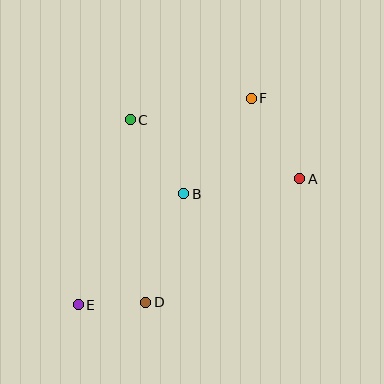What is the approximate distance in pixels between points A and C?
The distance between A and C is approximately 180 pixels.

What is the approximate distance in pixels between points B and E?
The distance between B and E is approximately 153 pixels.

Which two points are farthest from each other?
Points E and F are farthest from each other.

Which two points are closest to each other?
Points D and E are closest to each other.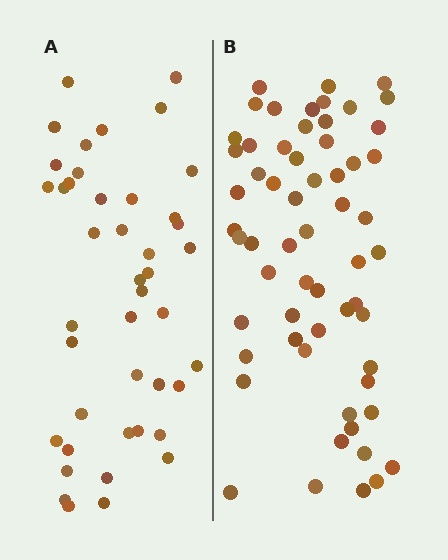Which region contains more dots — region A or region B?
Region B (the right region) has more dots.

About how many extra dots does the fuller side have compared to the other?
Region B has approximately 15 more dots than region A.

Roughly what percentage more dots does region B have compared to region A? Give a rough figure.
About 40% more.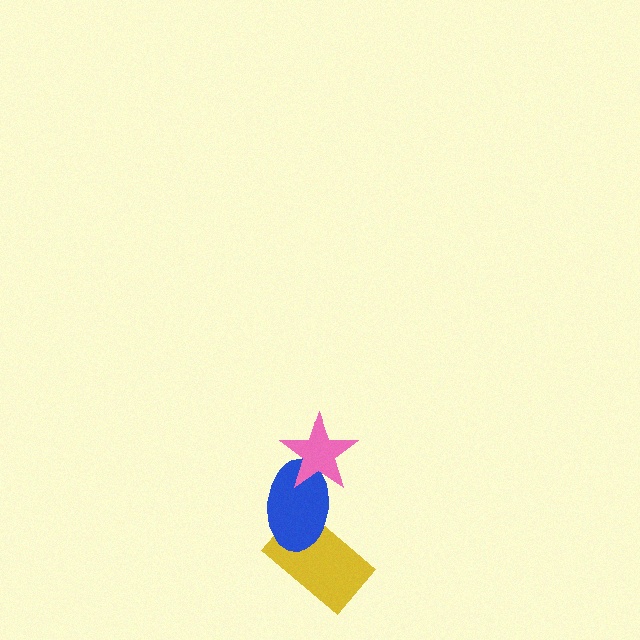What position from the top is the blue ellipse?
The blue ellipse is 2nd from the top.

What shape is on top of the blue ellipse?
The pink star is on top of the blue ellipse.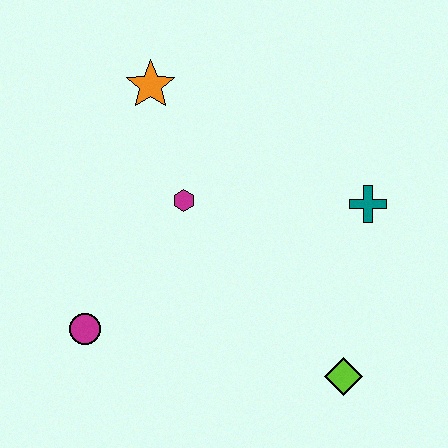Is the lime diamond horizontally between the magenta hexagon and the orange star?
No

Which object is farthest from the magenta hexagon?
The lime diamond is farthest from the magenta hexagon.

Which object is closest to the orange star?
The magenta hexagon is closest to the orange star.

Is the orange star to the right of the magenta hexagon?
No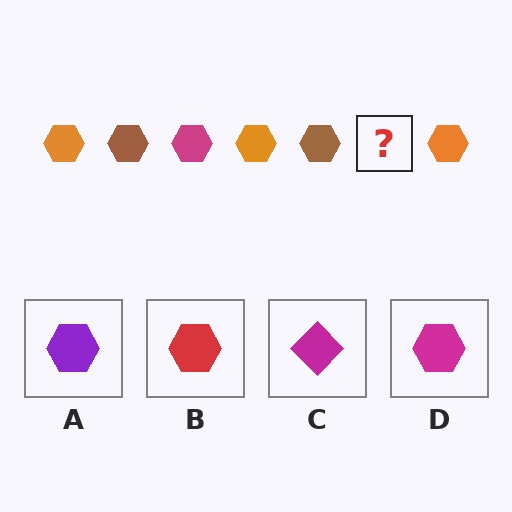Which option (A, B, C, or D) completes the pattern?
D.